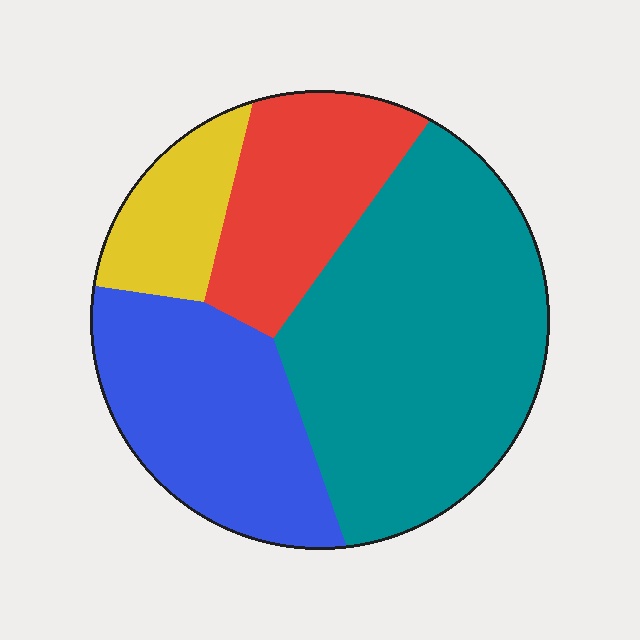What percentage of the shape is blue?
Blue takes up about one quarter (1/4) of the shape.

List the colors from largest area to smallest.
From largest to smallest: teal, blue, red, yellow.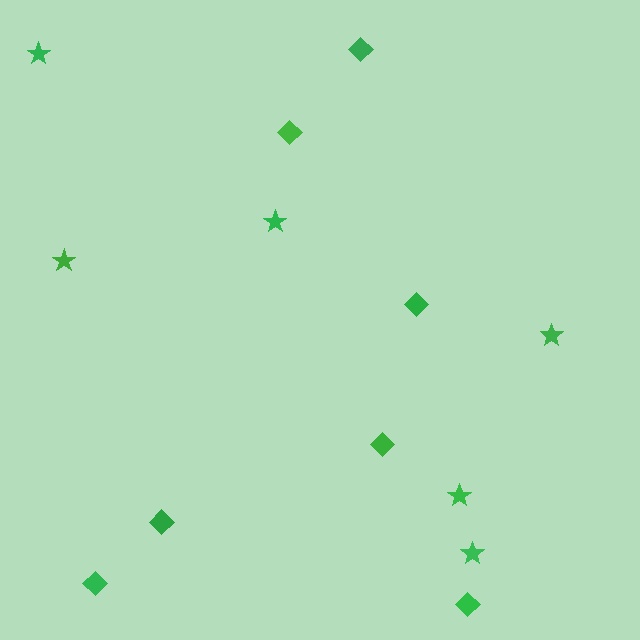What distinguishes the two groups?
There are 2 groups: one group of diamonds (7) and one group of stars (6).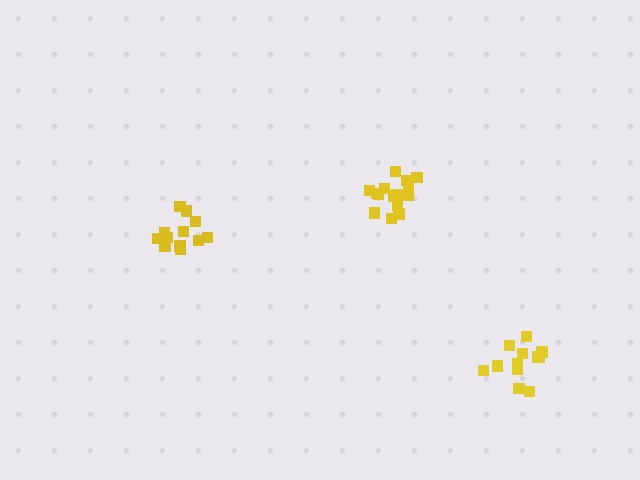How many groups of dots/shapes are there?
There are 3 groups.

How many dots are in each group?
Group 1: 15 dots, Group 2: 12 dots, Group 3: 12 dots (39 total).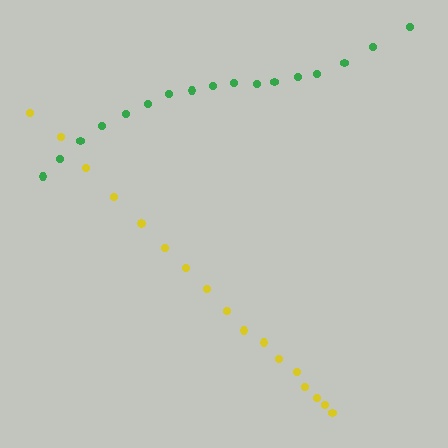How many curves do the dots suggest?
There are 2 distinct paths.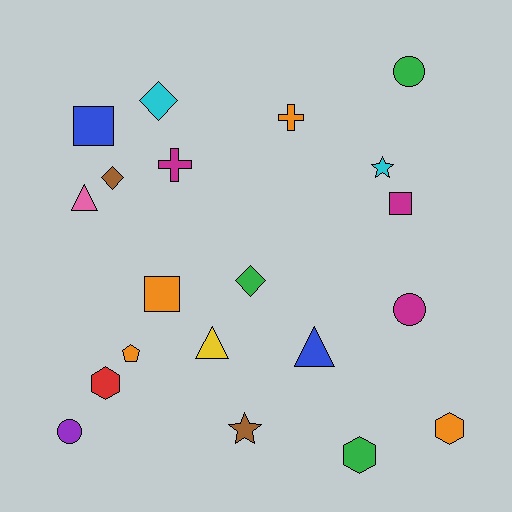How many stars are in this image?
There are 2 stars.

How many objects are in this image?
There are 20 objects.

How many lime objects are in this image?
There are no lime objects.